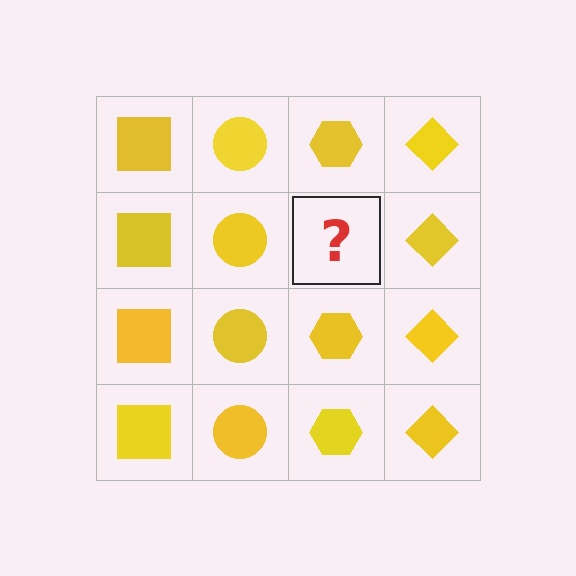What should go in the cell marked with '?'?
The missing cell should contain a yellow hexagon.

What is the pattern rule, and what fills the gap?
The rule is that each column has a consistent shape. The gap should be filled with a yellow hexagon.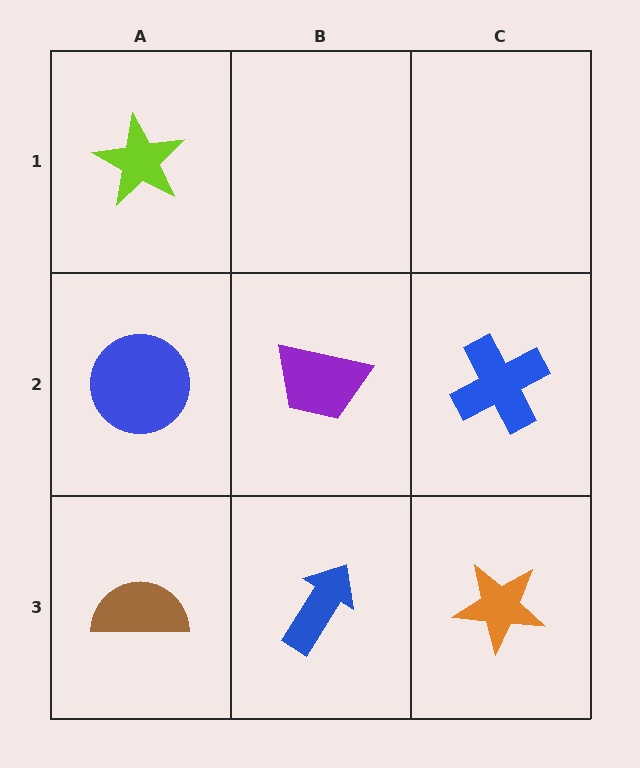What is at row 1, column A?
A lime star.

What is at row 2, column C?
A blue cross.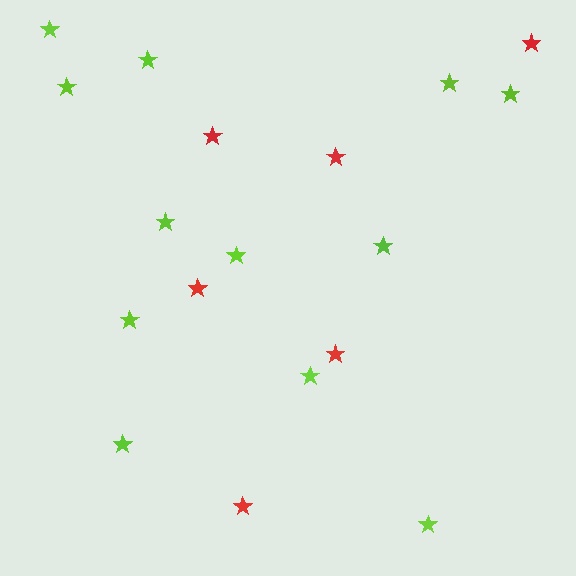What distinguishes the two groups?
There are 2 groups: one group of red stars (6) and one group of lime stars (12).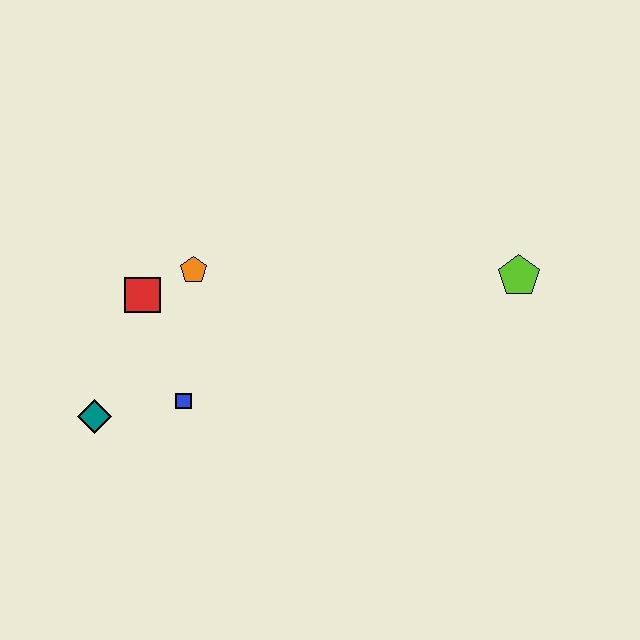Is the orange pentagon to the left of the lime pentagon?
Yes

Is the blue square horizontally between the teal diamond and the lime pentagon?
Yes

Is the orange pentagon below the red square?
No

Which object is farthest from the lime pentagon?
The teal diamond is farthest from the lime pentagon.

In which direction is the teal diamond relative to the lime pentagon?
The teal diamond is to the left of the lime pentagon.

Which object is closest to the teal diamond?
The blue square is closest to the teal diamond.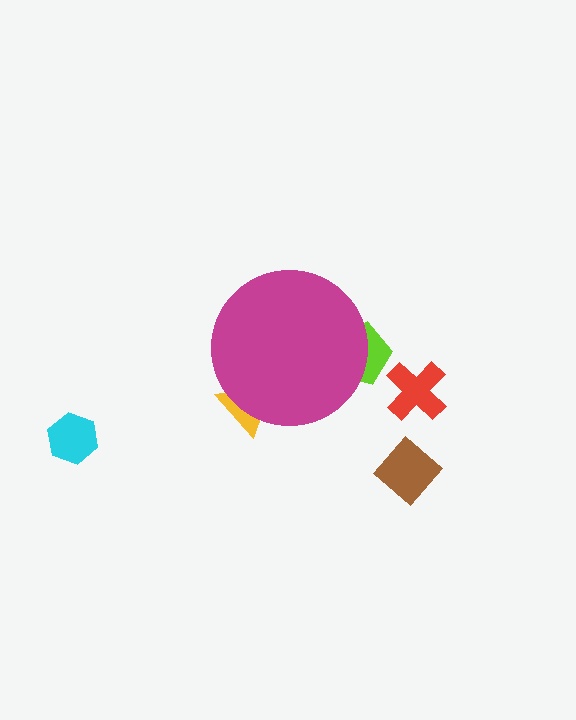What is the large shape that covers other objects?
A magenta circle.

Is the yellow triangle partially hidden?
Yes, the yellow triangle is partially hidden behind the magenta circle.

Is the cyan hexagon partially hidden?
No, the cyan hexagon is fully visible.